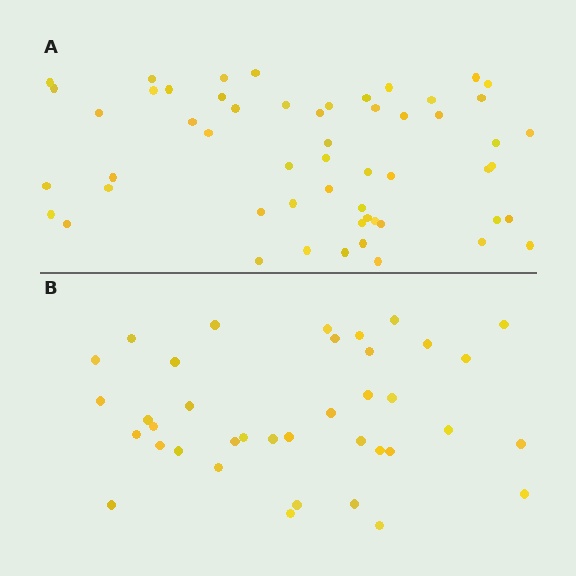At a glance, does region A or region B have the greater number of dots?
Region A (the top region) has more dots.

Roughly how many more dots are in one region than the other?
Region A has approximately 15 more dots than region B.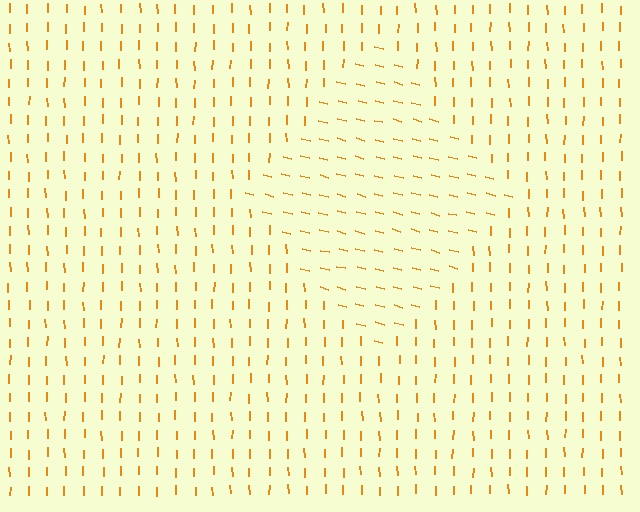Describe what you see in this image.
The image is filled with small orange line segments. A diamond region in the image has lines oriented differently from the surrounding lines, creating a visible texture boundary.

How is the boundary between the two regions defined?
The boundary is defined purely by a change in line orientation (approximately 75 degrees difference). All lines are the same color and thickness.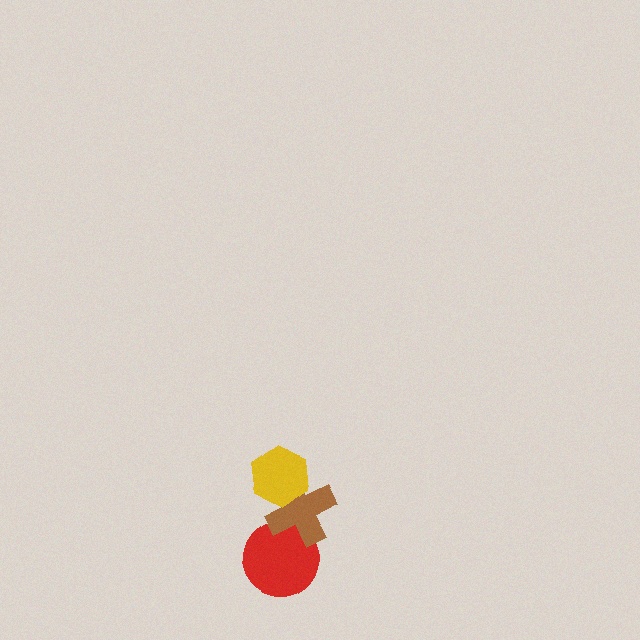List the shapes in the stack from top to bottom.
From top to bottom: the yellow hexagon, the brown cross, the red circle.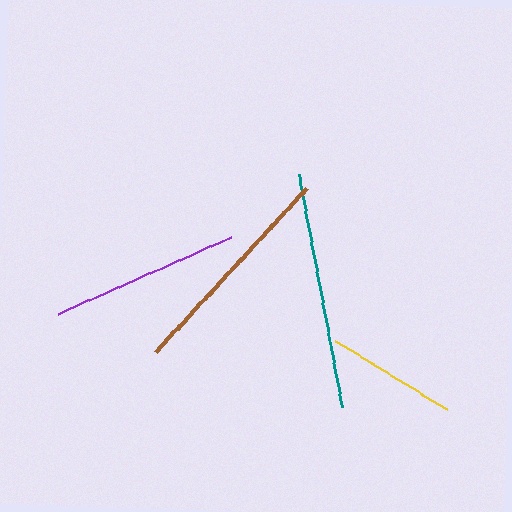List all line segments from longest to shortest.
From longest to shortest: teal, brown, purple, yellow.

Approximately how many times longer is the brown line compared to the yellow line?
The brown line is approximately 1.7 times the length of the yellow line.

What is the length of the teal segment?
The teal segment is approximately 236 pixels long.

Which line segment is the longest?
The teal line is the longest at approximately 236 pixels.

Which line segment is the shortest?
The yellow line is the shortest at approximately 132 pixels.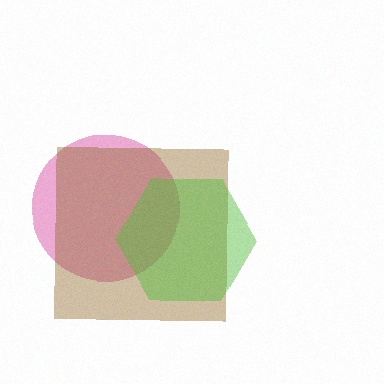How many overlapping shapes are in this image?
There are 3 overlapping shapes in the image.